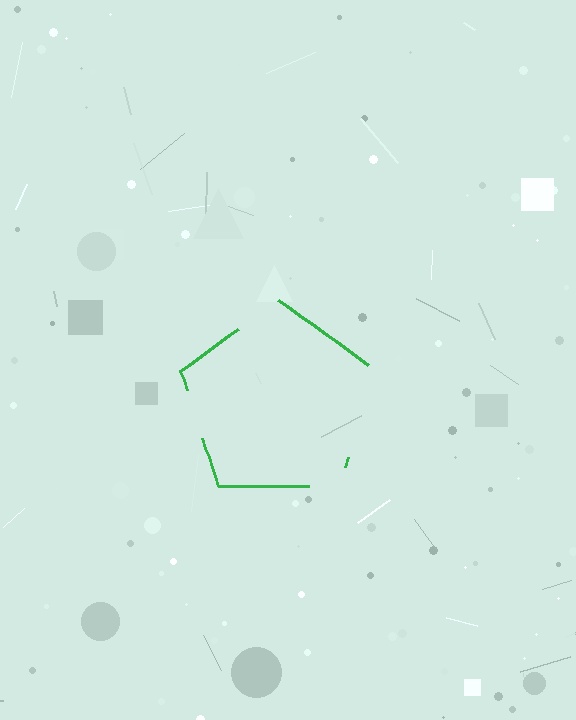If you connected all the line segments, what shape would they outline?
They would outline a pentagon.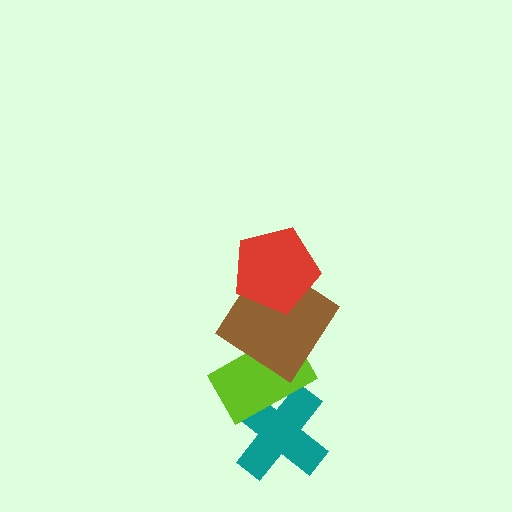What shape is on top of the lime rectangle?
The brown diamond is on top of the lime rectangle.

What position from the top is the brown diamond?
The brown diamond is 2nd from the top.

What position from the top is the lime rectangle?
The lime rectangle is 3rd from the top.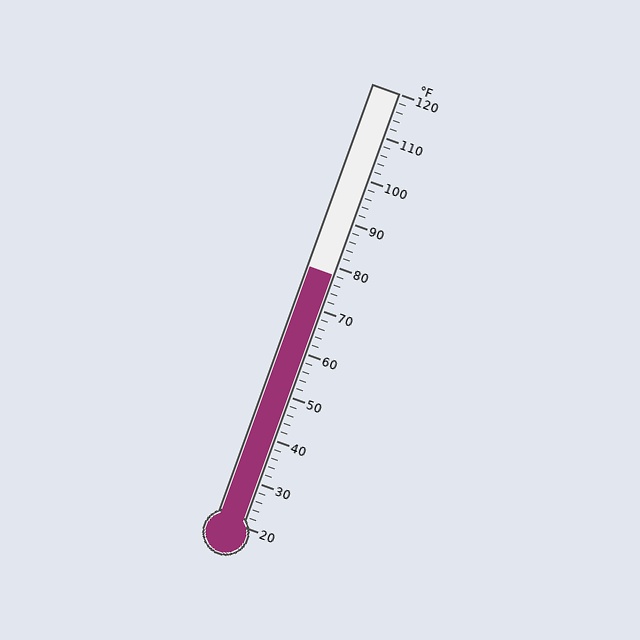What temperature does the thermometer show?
The thermometer shows approximately 78°F.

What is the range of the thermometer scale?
The thermometer scale ranges from 20°F to 120°F.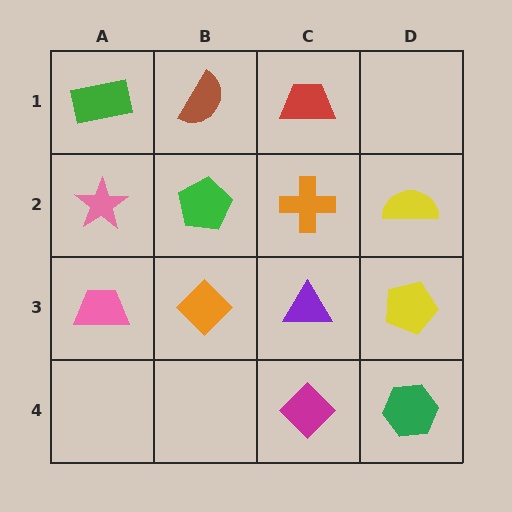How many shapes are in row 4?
2 shapes.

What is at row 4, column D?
A green hexagon.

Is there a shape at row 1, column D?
No, that cell is empty.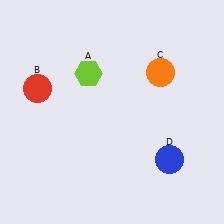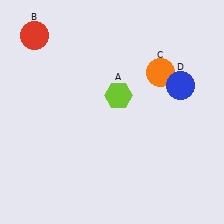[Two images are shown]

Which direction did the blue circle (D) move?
The blue circle (D) moved up.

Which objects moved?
The objects that moved are: the lime hexagon (A), the red circle (B), the blue circle (D).